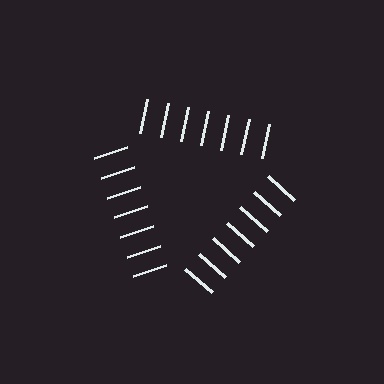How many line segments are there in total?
21 — 7 along each of the 3 edges.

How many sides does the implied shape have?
3 sides — the line-ends trace a triangle.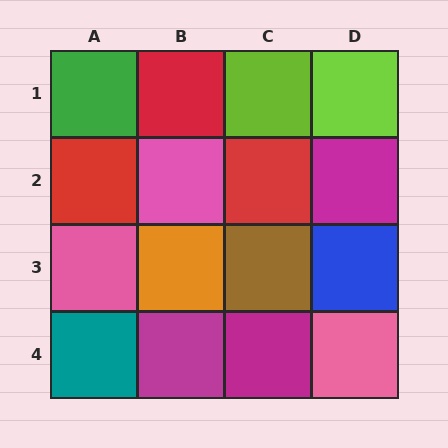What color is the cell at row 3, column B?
Orange.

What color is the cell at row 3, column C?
Brown.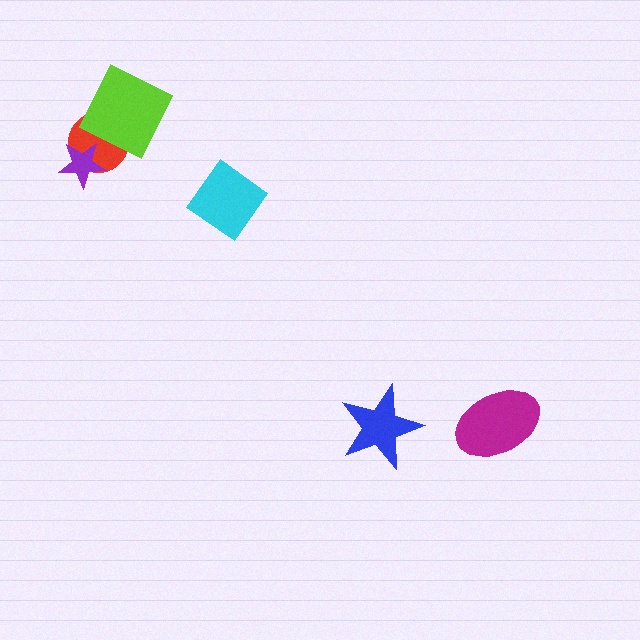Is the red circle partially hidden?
Yes, it is partially covered by another shape.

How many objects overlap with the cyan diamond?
0 objects overlap with the cyan diamond.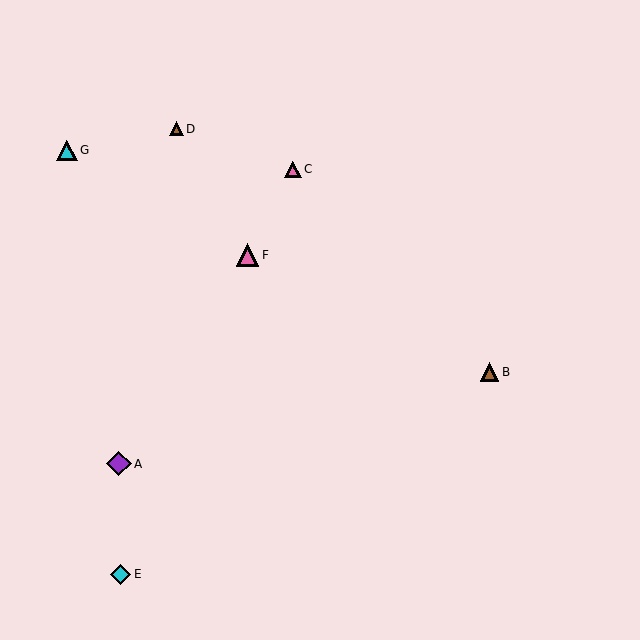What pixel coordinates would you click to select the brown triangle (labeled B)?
Click at (489, 372) to select the brown triangle B.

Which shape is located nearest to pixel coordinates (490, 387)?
The brown triangle (labeled B) at (489, 372) is nearest to that location.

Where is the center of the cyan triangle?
The center of the cyan triangle is at (67, 150).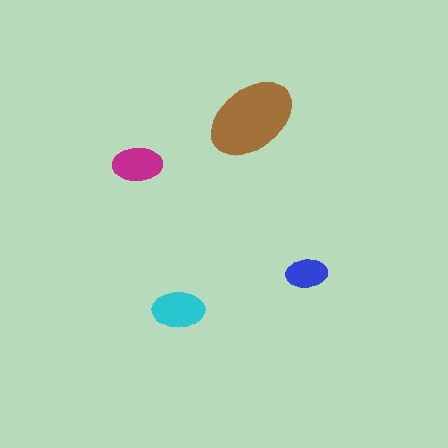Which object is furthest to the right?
The blue ellipse is rightmost.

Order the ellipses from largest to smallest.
the brown one, the cyan one, the magenta one, the blue one.